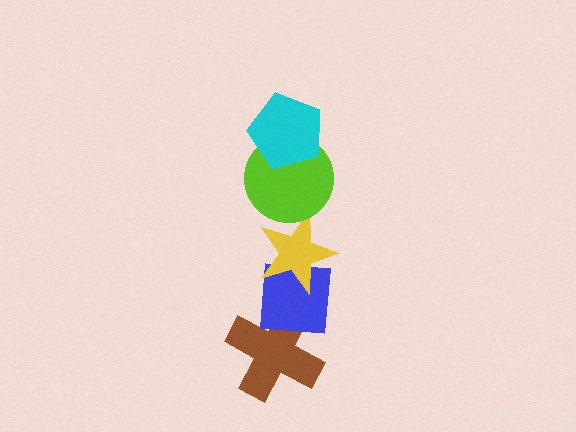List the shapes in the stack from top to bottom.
From top to bottom: the cyan pentagon, the lime circle, the yellow star, the blue square, the brown cross.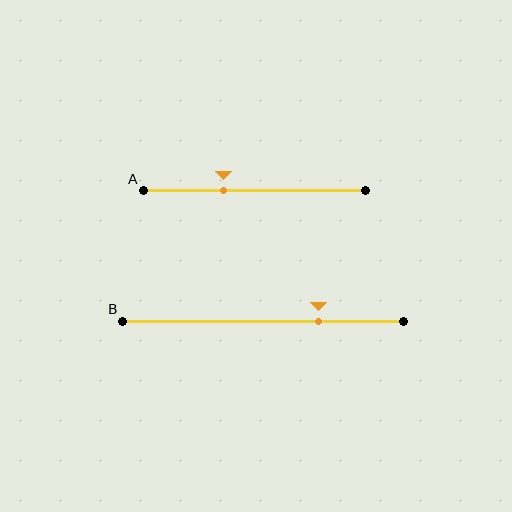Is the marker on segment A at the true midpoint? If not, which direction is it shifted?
No, the marker on segment A is shifted to the left by about 14% of the segment length.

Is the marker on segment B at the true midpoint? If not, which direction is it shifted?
No, the marker on segment B is shifted to the right by about 20% of the segment length.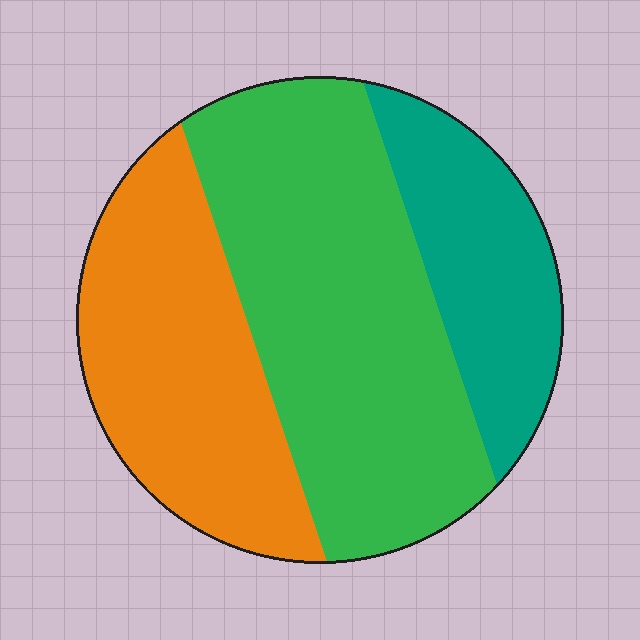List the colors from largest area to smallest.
From largest to smallest: green, orange, teal.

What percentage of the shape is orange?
Orange covers roughly 30% of the shape.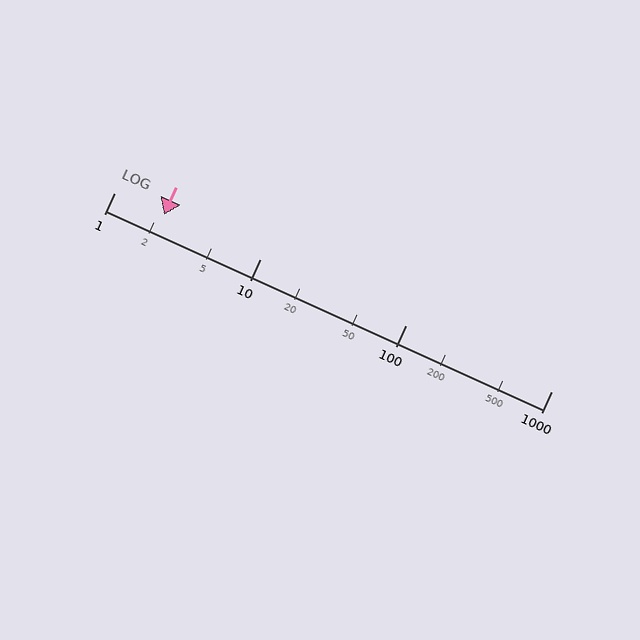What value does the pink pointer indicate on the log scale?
The pointer indicates approximately 2.2.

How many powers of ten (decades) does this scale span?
The scale spans 3 decades, from 1 to 1000.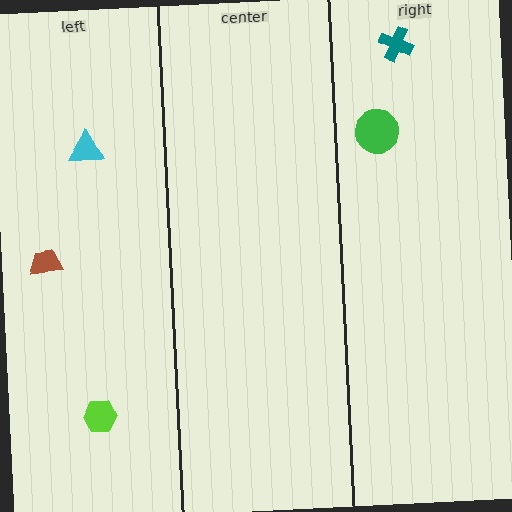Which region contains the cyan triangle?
The left region.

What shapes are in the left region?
The cyan triangle, the brown trapezoid, the lime hexagon.